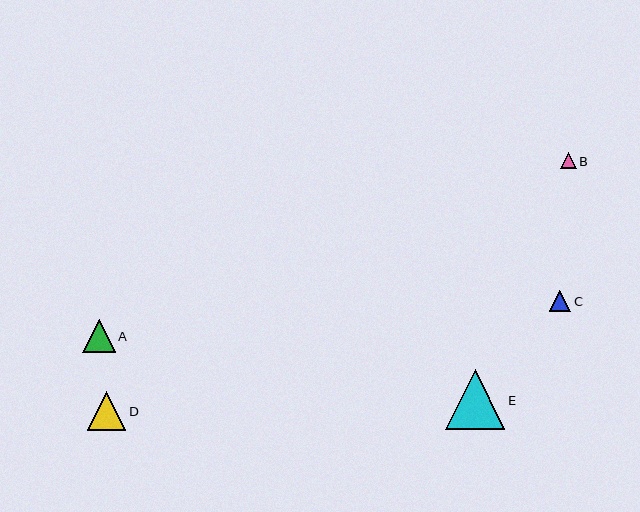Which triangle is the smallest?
Triangle B is the smallest with a size of approximately 16 pixels.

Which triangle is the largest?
Triangle E is the largest with a size of approximately 59 pixels.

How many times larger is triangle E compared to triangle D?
Triangle E is approximately 1.5 times the size of triangle D.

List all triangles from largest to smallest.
From largest to smallest: E, D, A, C, B.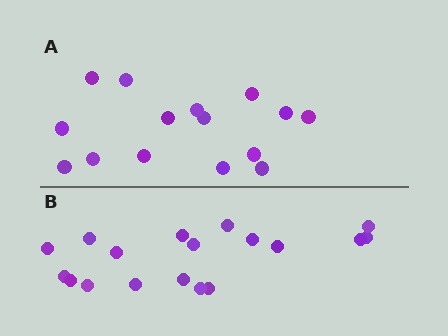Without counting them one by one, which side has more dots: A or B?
Region B (the bottom region) has more dots.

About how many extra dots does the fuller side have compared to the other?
Region B has just a few more — roughly 2 or 3 more dots than region A.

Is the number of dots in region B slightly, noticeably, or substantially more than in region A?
Region B has only slightly more — the two regions are fairly close. The ratio is roughly 1.2 to 1.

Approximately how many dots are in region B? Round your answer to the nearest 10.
About 20 dots. (The exact count is 18, which rounds to 20.)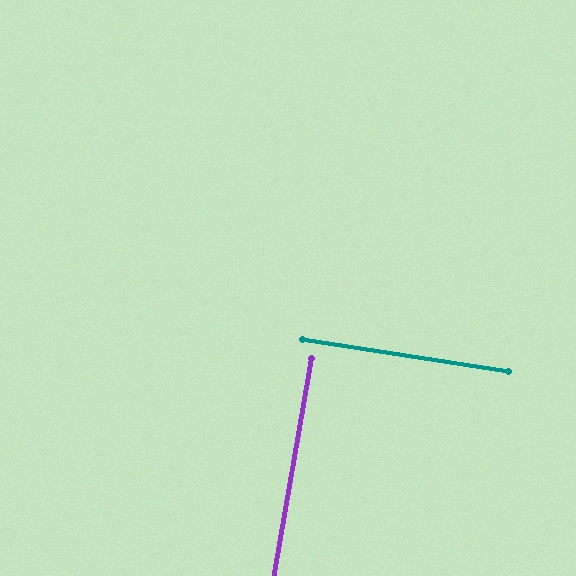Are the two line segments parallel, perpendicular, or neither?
Perpendicular — they meet at approximately 89°.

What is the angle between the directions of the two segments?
Approximately 89 degrees.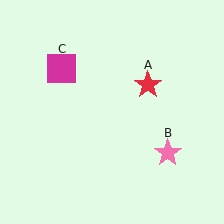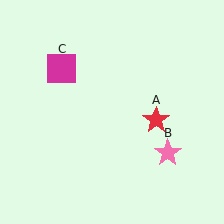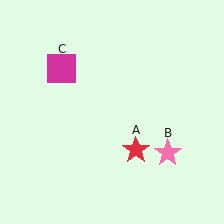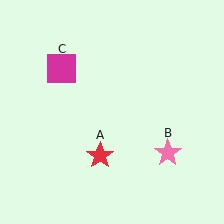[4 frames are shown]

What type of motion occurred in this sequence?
The red star (object A) rotated clockwise around the center of the scene.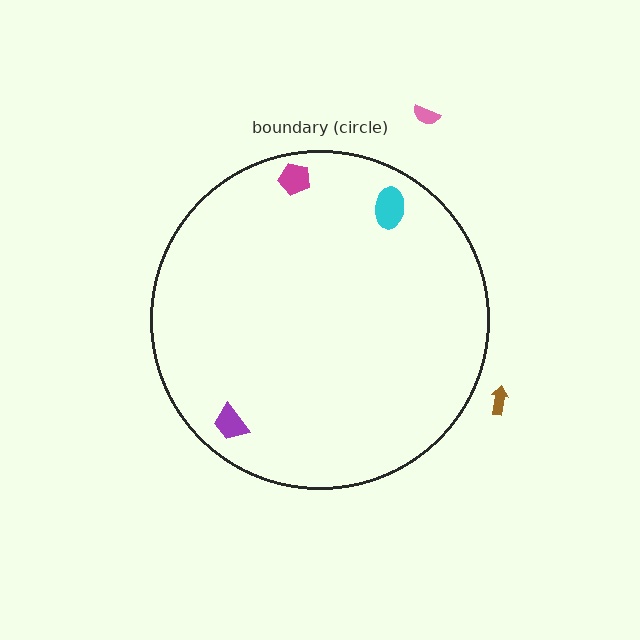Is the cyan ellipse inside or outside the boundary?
Inside.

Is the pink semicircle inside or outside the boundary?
Outside.